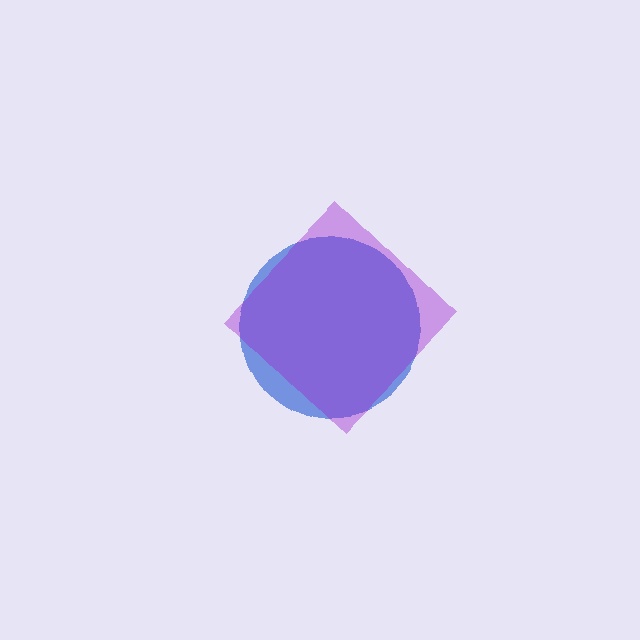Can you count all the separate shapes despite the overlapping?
Yes, there are 2 separate shapes.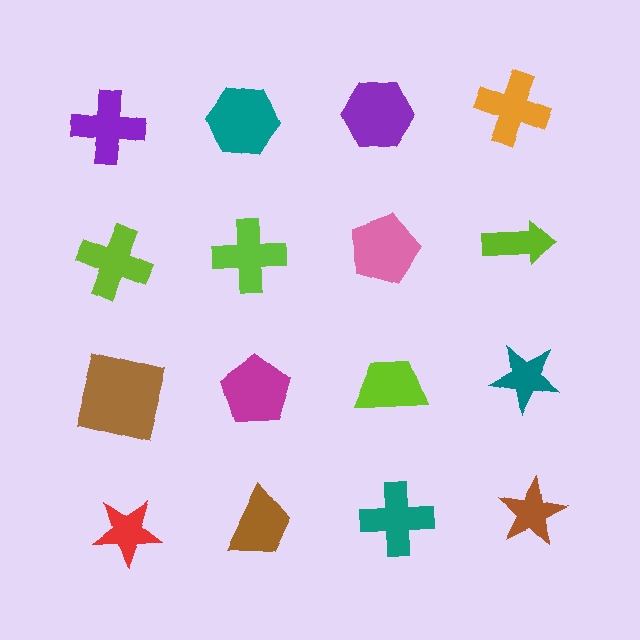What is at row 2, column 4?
A lime arrow.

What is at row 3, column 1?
A brown square.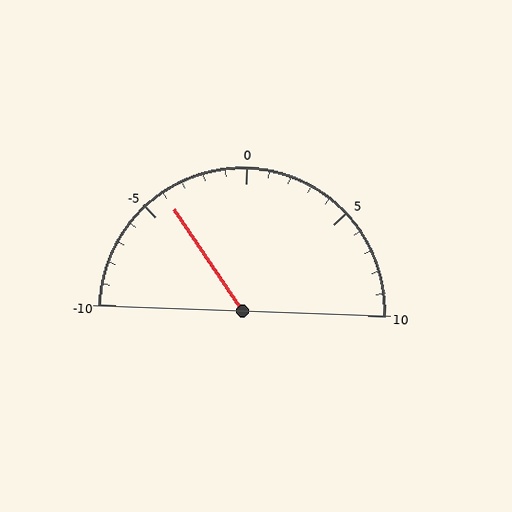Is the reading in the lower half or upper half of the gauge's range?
The reading is in the lower half of the range (-10 to 10).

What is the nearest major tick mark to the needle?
The nearest major tick mark is -5.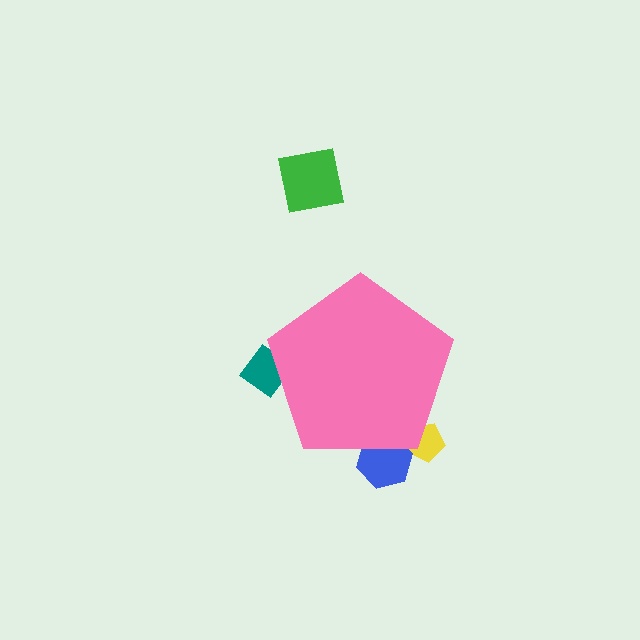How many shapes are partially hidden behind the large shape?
3 shapes are partially hidden.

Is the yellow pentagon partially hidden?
Yes, the yellow pentagon is partially hidden behind the pink pentagon.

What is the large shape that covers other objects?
A pink pentagon.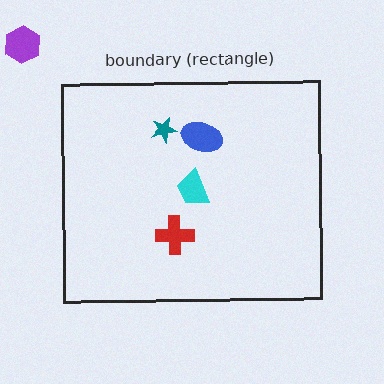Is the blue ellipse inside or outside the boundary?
Inside.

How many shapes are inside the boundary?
4 inside, 1 outside.